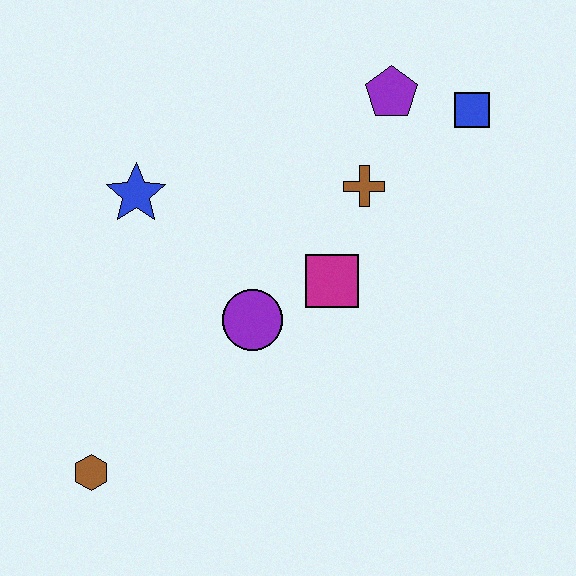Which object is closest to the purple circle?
The magenta square is closest to the purple circle.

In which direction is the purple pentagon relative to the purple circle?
The purple pentagon is above the purple circle.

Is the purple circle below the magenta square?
Yes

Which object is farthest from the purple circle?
The blue square is farthest from the purple circle.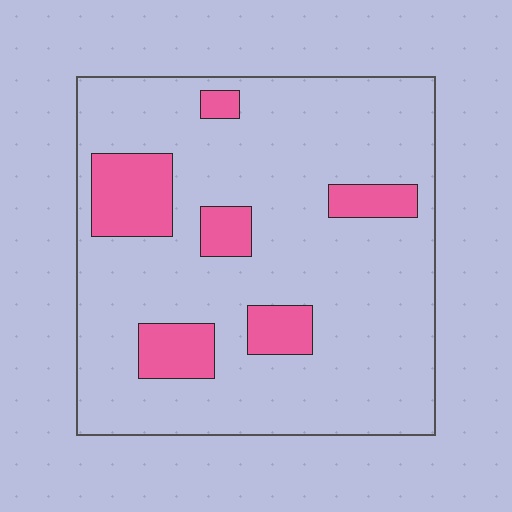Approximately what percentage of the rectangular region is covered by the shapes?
Approximately 15%.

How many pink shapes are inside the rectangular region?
6.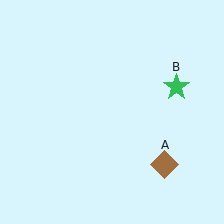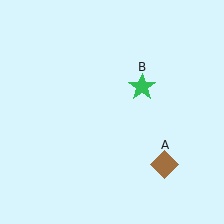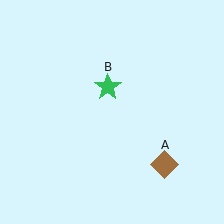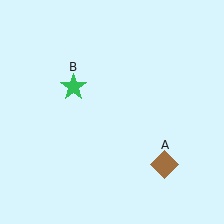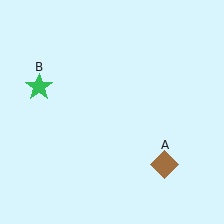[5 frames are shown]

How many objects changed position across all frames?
1 object changed position: green star (object B).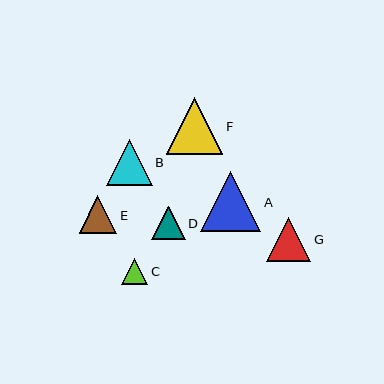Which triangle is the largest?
Triangle A is the largest with a size of approximately 60 pixels.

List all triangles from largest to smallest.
From largest to smallest: A, F, B, G, E, D, C.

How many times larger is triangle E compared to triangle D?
Triangle E is approximately 1.1 times the size of triangle D.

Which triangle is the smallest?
Triangle C is the smallest with a size of approximately 26 pixels.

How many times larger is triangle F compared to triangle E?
Triangle F is approximately 1.5 times the size of triangle E.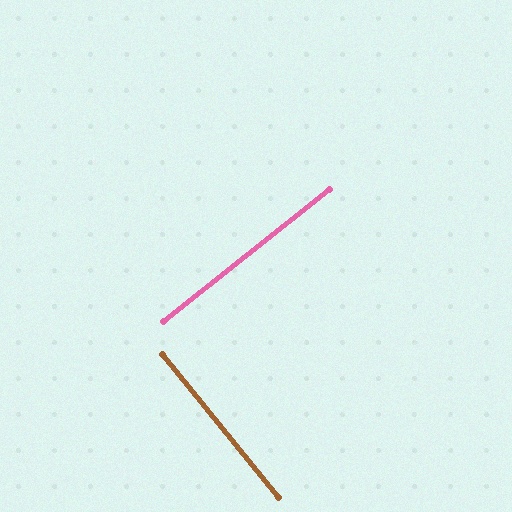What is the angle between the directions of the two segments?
Approximately 90 degrees.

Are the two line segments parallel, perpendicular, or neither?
Perpendicular — they meet at approximately 90°.